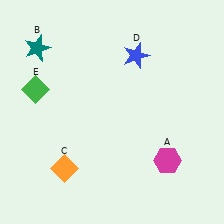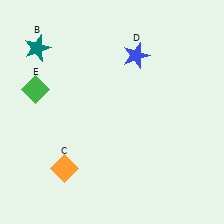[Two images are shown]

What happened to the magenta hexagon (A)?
The magenta hexagon (A) was removed in Image 2. It was in the bottom-right area of Image 1.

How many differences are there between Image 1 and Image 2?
There is 1 difference between the two images.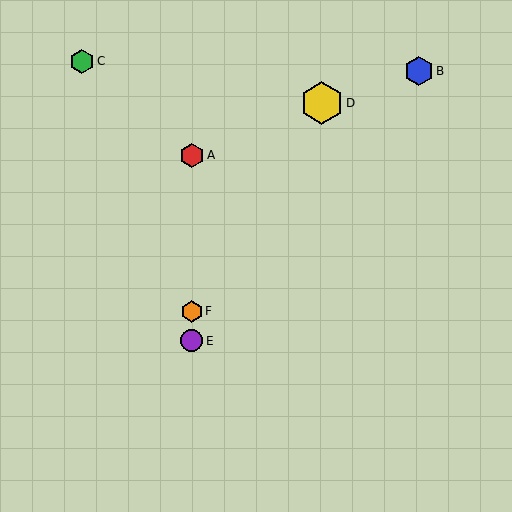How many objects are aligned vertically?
3 objects (A, E, F) are aligned vertically.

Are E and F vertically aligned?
Yes, both are at x≈192.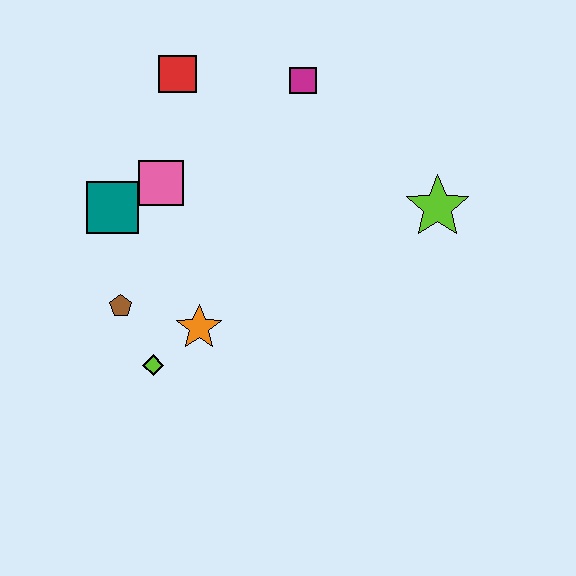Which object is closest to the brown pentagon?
The lime diamond is closest to the brown pentagon.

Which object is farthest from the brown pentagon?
The lime star is farthest from the brown pentagon.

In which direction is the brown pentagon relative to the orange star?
The brown pentagon is to the left of the orange star.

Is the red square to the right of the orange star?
No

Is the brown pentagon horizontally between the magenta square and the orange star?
No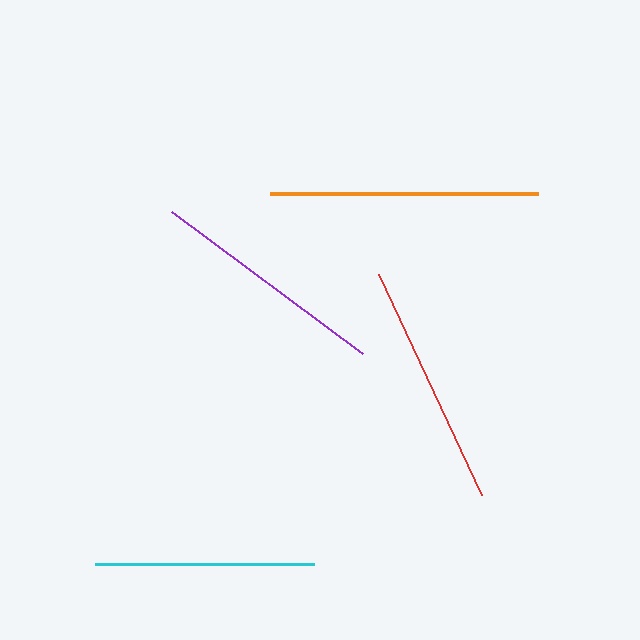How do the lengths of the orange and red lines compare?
The orange and red lines are approximately the same length.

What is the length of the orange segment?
The orange segment is approximately 268 pixels long.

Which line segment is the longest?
The orange line is the longest at approximately 268 pixels.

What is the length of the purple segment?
The purple segment is approximately 238 pixels long.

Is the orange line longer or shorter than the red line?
The orange line is longer than the red line.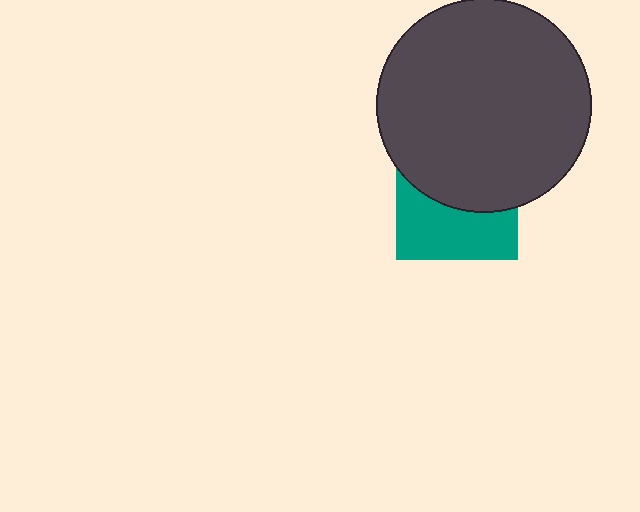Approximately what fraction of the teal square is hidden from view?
Roughly 53% of the teal square is hidden behind the dark gray circle.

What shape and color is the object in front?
The object in front is a dark gray circle.